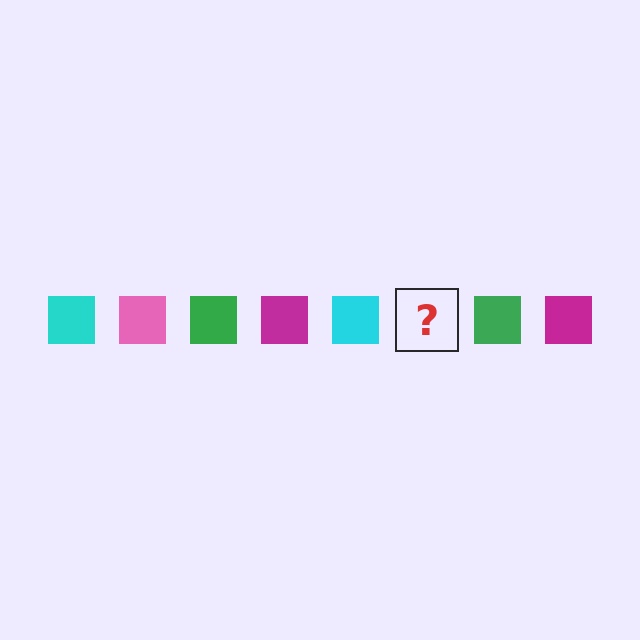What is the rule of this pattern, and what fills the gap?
The rule is that the pattern cycles through cyan, pink, green, magenta squares. The gap should be filled with a pink square.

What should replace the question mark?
The question mark should be replaced with a pink square.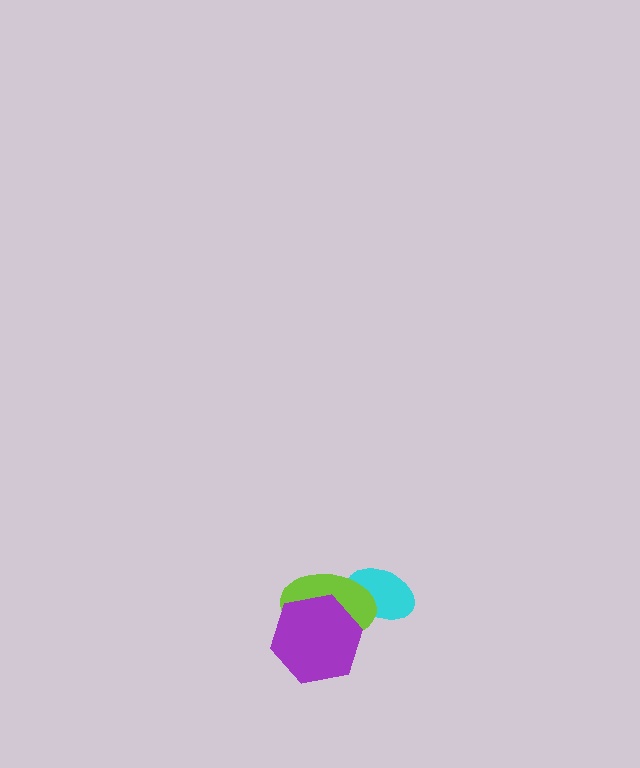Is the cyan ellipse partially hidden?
Yes, it is partially covered by another shape.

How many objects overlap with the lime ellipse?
2 objects overlap with the lime ellipse.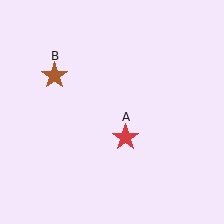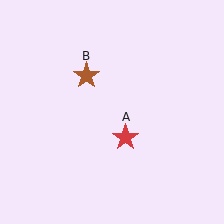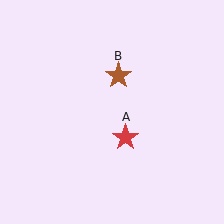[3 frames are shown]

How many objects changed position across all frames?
1 object changed position: brown star (object B).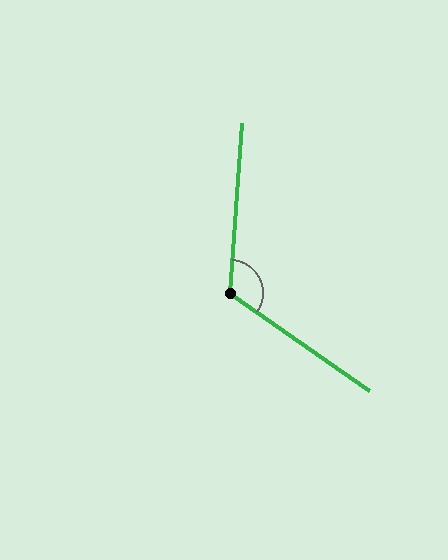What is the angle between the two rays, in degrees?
Approximately 121 degrees.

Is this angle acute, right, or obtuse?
It is obtuse.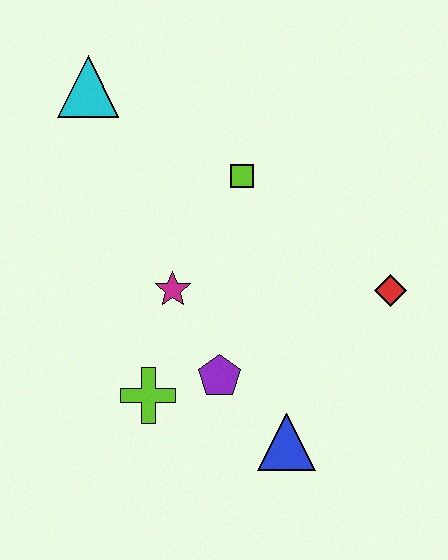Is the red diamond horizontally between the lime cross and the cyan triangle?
No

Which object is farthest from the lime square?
The blue triangle is farthest from the lime square.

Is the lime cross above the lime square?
No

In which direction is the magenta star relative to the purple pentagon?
The magenta star is above the purple pentagon.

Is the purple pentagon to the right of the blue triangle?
No